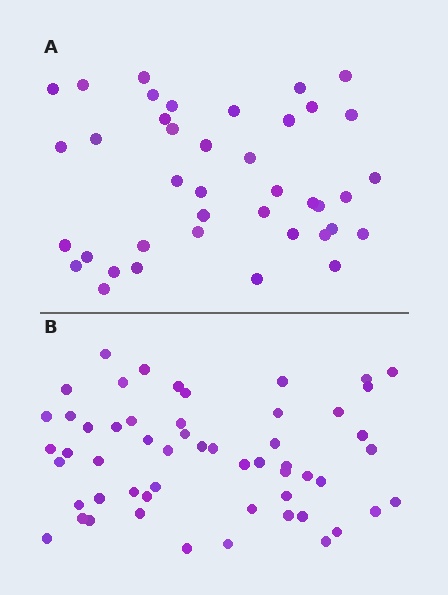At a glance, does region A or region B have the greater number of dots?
Region B (the bottom region) has more dots.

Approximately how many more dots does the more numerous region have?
Region B has approximately 15 more dots than region A.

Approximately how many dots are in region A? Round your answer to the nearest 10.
About 40 dots.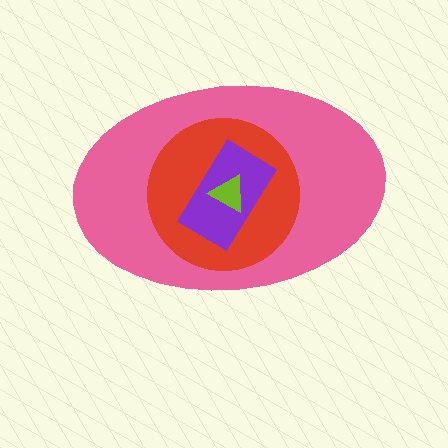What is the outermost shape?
The pink ellipse.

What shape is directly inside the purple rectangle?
The lime triangle.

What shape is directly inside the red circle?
The purple rectangle.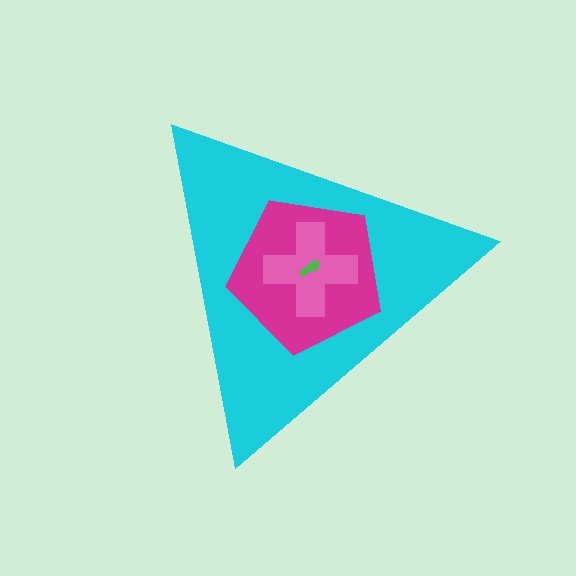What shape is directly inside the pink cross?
The green arrow.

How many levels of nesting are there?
4.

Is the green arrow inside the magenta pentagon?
Yes.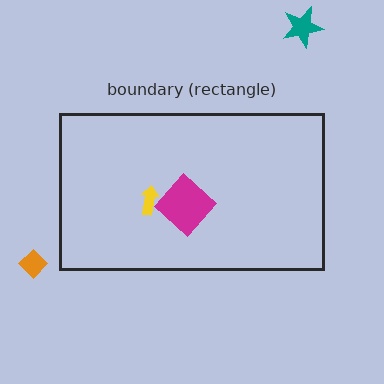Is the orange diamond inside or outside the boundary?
Outside.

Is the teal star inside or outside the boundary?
Outside.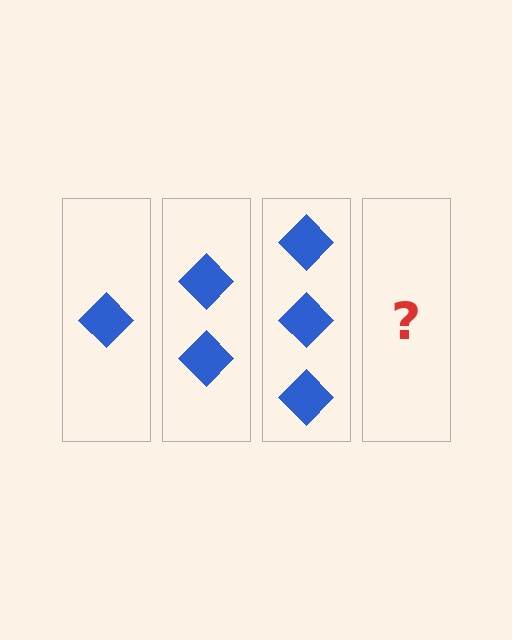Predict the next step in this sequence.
The next step is 4 diamonds.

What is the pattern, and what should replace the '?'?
The pattern is that each step adds one more diamond. The '?' should be 4 diamonds.